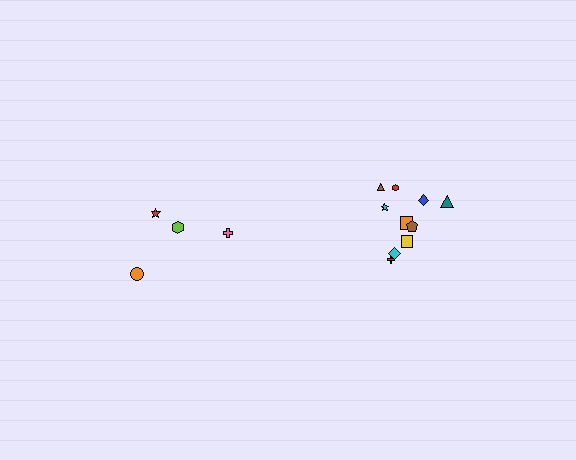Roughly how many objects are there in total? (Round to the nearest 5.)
Roughly 15 objects in total.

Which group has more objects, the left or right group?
The right group.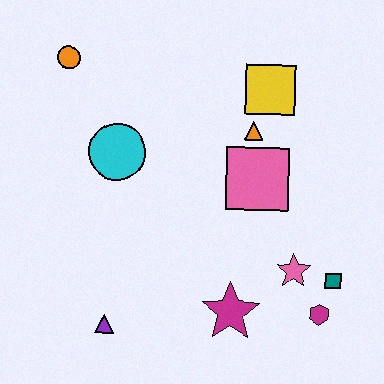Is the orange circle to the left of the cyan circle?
Yes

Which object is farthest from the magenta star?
The orange circle is farthest from the magenta star.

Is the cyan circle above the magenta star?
Yes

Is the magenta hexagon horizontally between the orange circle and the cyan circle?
No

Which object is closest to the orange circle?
The cyan circle is closest to the orange circle.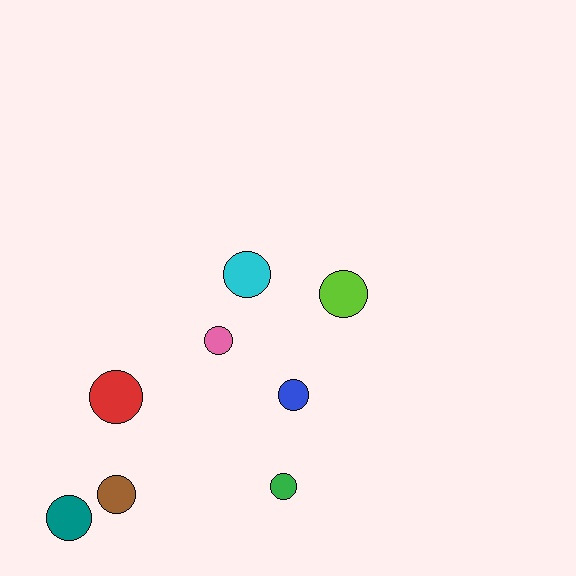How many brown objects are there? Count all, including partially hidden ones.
There is 1 brown object.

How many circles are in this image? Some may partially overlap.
There are 8 circles.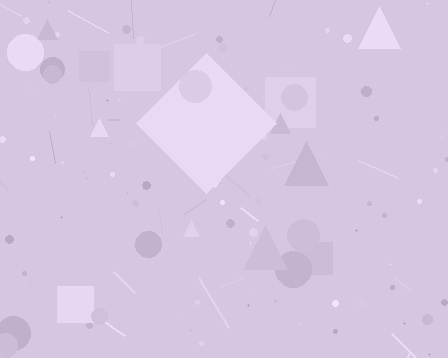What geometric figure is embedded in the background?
A diamond is embedded in the background.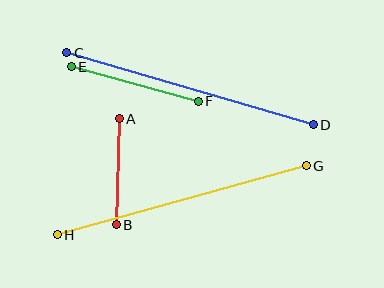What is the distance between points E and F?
The distance is approximately 131 pixels.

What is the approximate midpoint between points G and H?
The midpoint is at approximately (182, 200) pixels.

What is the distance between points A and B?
The distance is approximately 106 pixels.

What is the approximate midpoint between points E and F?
The midpoint is at approximately (135, 84) pixels.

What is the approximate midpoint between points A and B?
The midpoint is at approximately (118, 172) pixels.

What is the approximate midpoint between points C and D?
The midpoint is at approximately (190, 89) pixels.